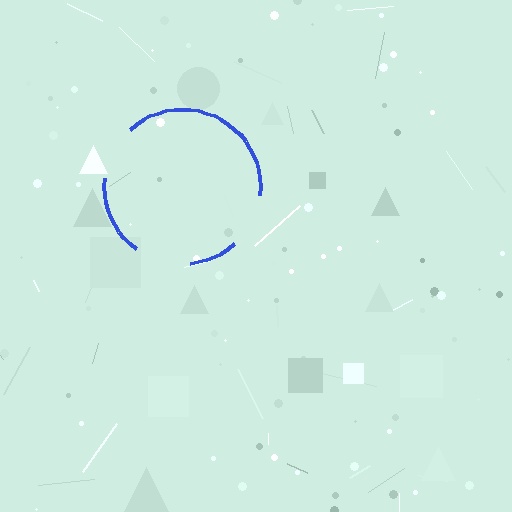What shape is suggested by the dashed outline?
The dashed outline suggests a circle.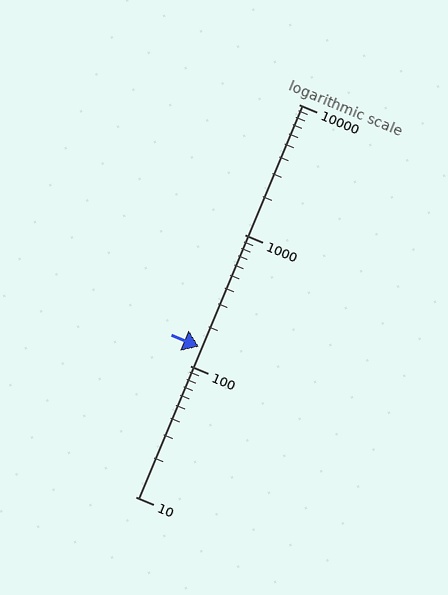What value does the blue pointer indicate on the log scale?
The pointer indicates approximately 140.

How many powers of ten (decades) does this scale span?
The scale spans 3 decades, from 10 to 10000.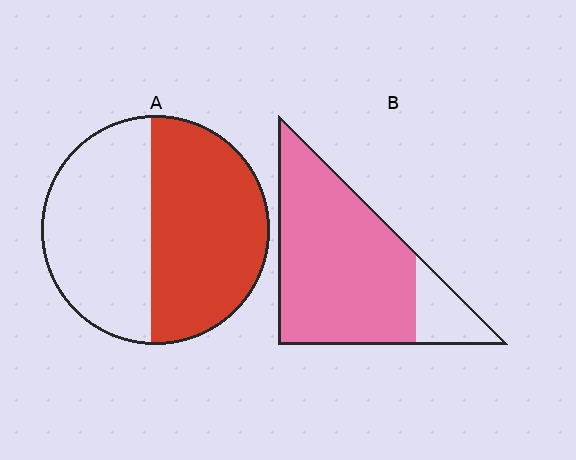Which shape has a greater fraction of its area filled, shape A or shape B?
Shape B.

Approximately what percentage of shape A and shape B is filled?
A is approximately 55% and B is approximately 85%.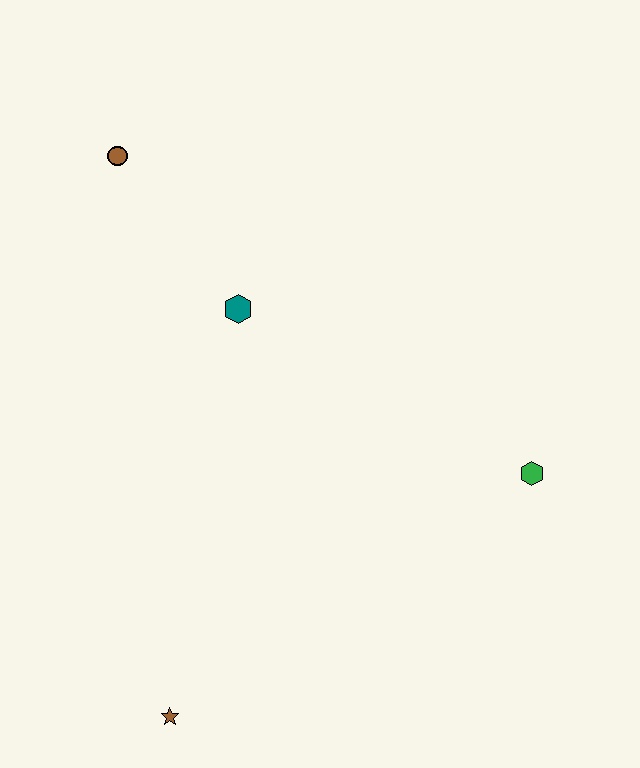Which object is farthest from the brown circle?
The brown star is farthest from the brown circle.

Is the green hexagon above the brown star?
Yes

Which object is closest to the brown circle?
The teal hexagon is closest to the brown circle.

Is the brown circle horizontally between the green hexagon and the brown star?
No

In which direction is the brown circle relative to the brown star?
The brown circle is above the brown star.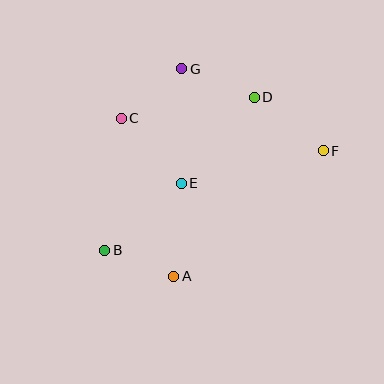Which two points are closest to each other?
Points A and B are closest to each other.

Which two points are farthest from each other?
Points B and F are farthest from each other.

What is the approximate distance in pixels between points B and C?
The distance between B and C is approximately 133 pixels.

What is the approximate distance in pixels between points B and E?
The distance between B and E is approximately 101 pixels.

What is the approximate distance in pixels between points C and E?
The distance between C and E is approximately 89 pixels.